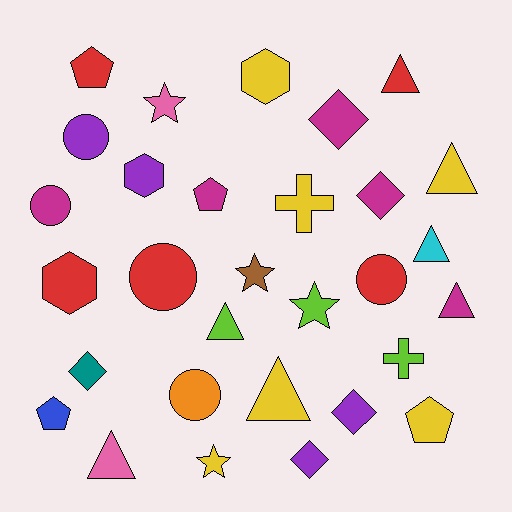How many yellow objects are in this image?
There are 6 yellow objects.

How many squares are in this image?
There are no squares.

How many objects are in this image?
There are 30 objects.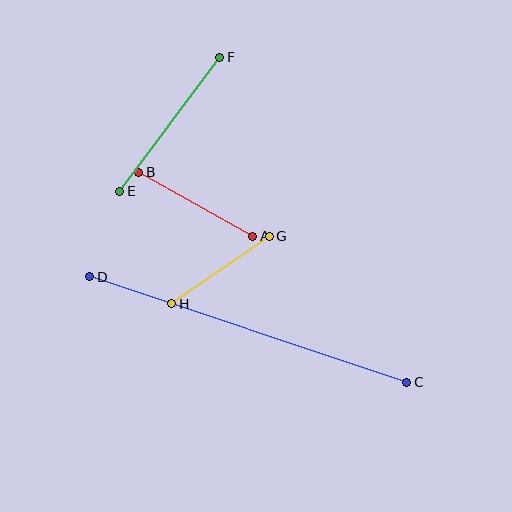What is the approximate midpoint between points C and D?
The midpoint is at approximately (248, 329) pixels.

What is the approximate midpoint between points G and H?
The midpoint is at approximately (221, 270) pixels.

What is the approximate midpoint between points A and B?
The midpoint is at approximately (196, 204) pixels.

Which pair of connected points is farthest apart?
Points C and D are farthest apart.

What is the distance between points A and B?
The distance is approximately 131 pixels.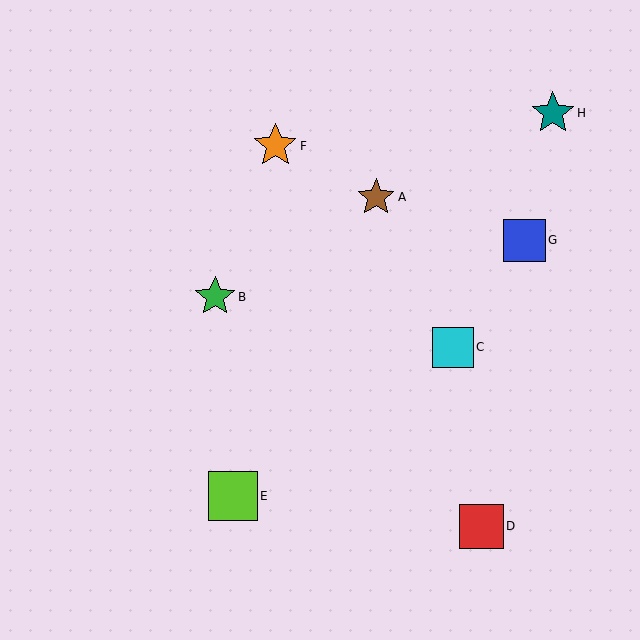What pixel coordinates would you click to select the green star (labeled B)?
Click at (215, 297) to select the green star B.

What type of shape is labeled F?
Shape F is an orange star.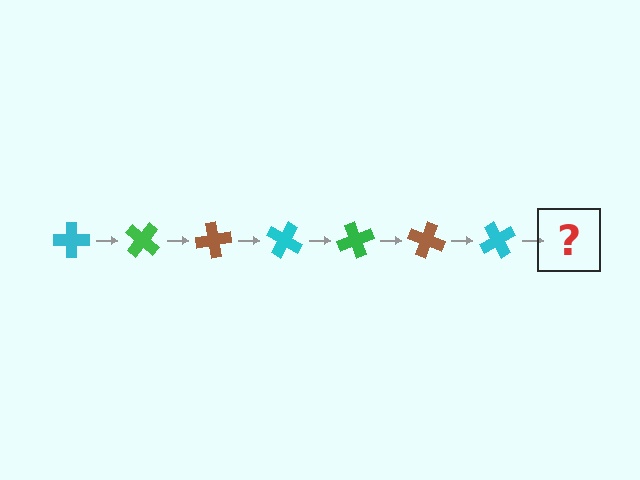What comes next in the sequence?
The next element should be a green cross, rotated 280 degrees from the start.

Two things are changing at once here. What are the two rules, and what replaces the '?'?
The two rules are that it rotates 40 degrees each step and the color cycles through cyan, green, and brown. The '?' should be a green cross, rotated 280 degrees from the start.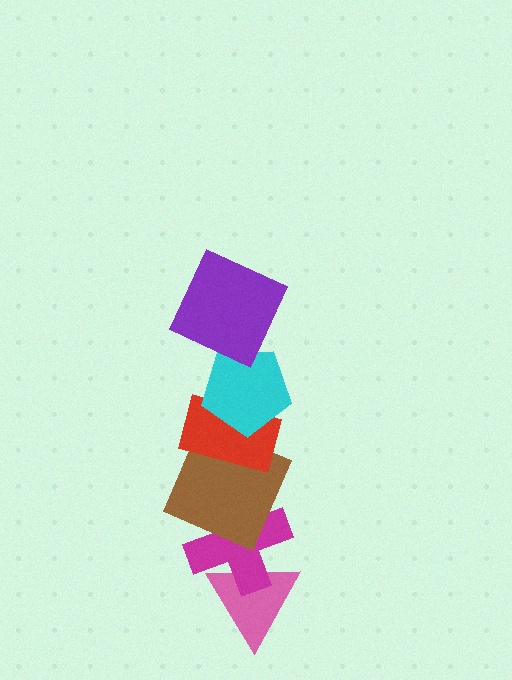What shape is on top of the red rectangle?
The cyan pentagon is on top of the red rectangle.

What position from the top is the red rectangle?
The red rectangle is 3rd from the top.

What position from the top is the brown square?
The brown square is 4th from the top.